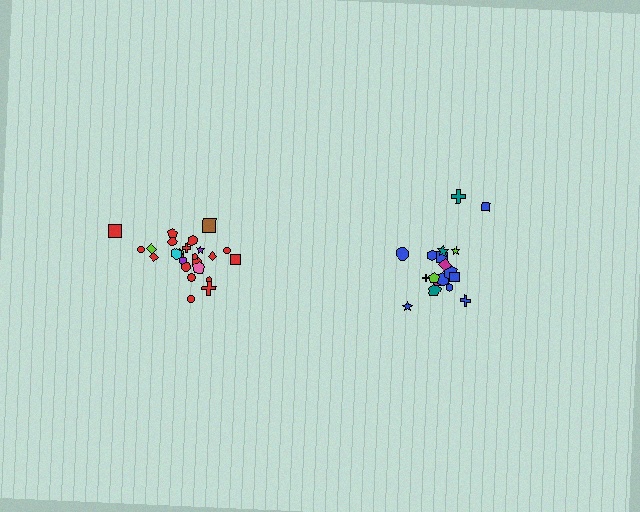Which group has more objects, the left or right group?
The left group.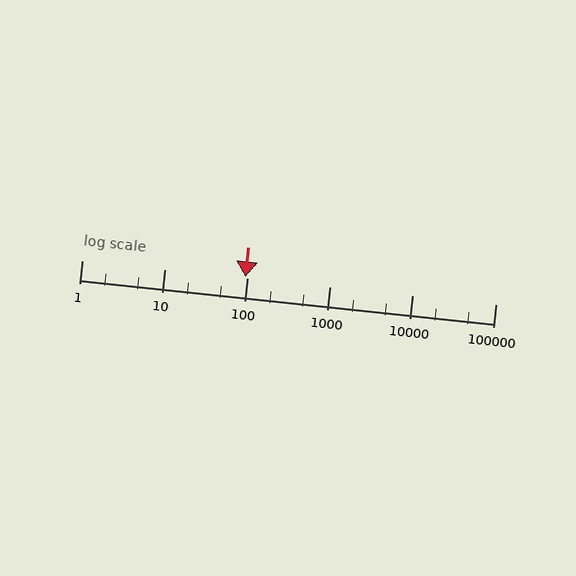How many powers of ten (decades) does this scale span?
The scale spans 5 decades, from 1 to 100000.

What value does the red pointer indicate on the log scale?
The pointer indicates approximately 94.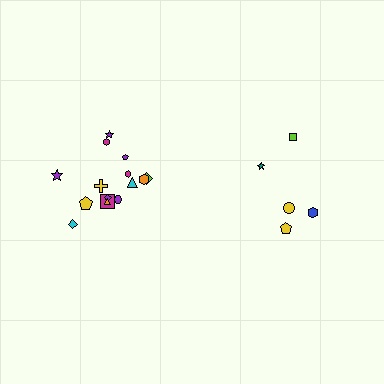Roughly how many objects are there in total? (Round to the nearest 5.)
Roughly 20 objects in total.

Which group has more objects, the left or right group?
The left group.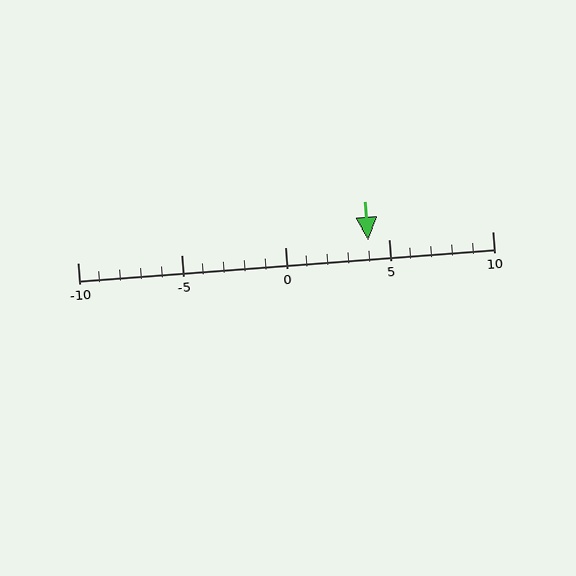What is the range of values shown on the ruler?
The ruler shows values from -10 to 10.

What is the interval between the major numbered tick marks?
The major tick marks are spaced 5 units apart.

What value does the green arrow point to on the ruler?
The green arrow points to approximately 4.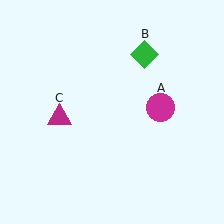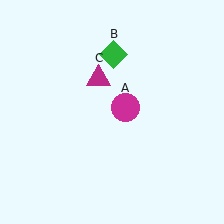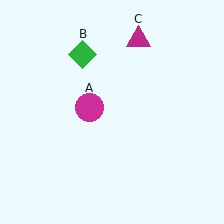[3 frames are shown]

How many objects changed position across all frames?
3 objects changed position: magenta circle (object A), green diamond (object B), magenta triangle (object C).